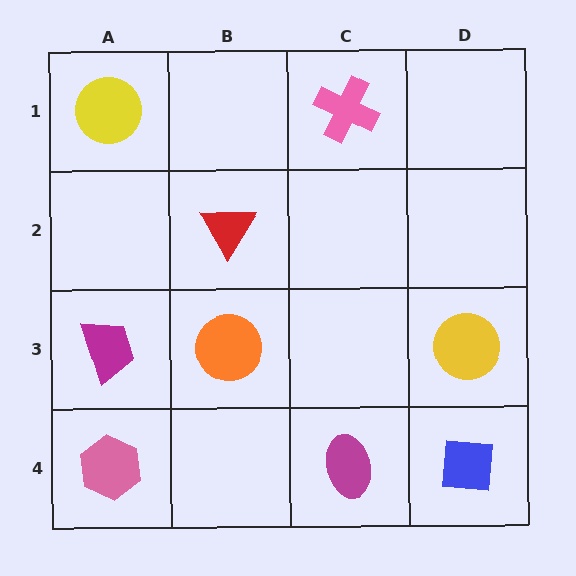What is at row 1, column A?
A yellow circle.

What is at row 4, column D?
A blue square.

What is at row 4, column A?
A pink hexagon.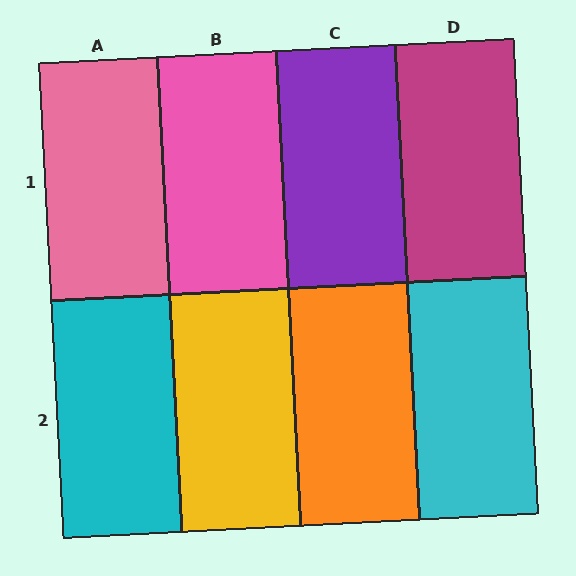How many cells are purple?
1 cell is purple.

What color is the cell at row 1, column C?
Purple.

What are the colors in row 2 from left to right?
Cyan, yellow, orange, cyan.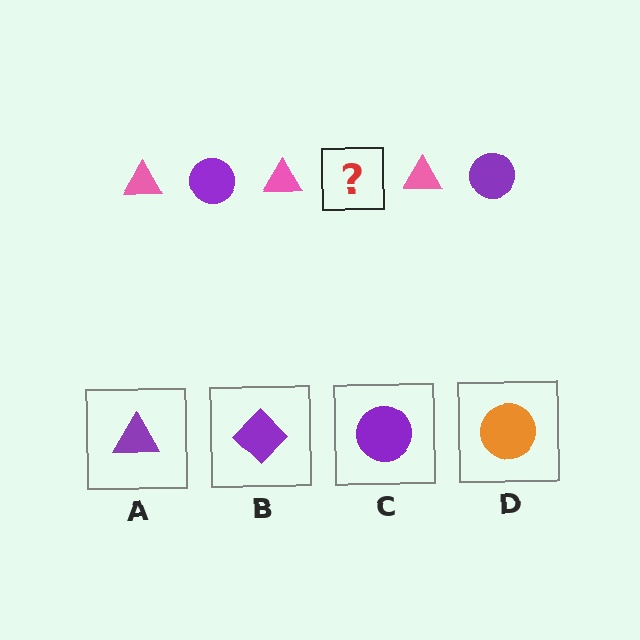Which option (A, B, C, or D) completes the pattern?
C.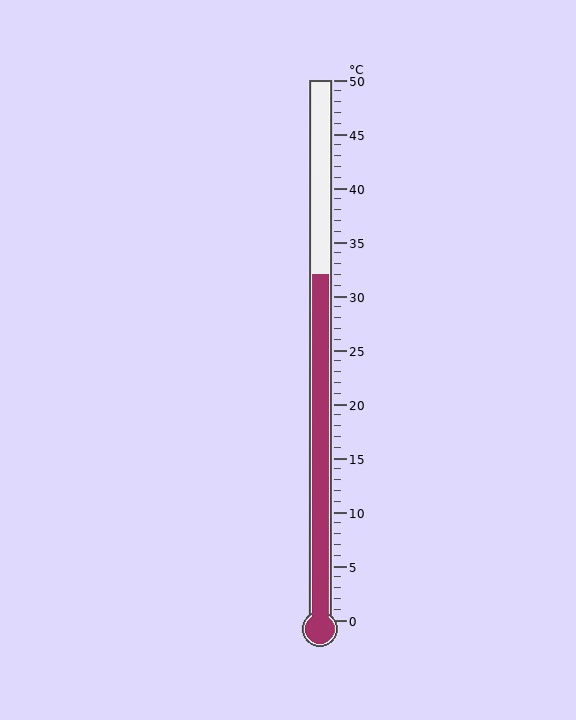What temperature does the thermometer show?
The thermometer shows approximately 32°C.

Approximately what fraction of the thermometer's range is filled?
The thermometer is filled to approximately 65% of its range.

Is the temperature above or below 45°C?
The temperature is below 45°C.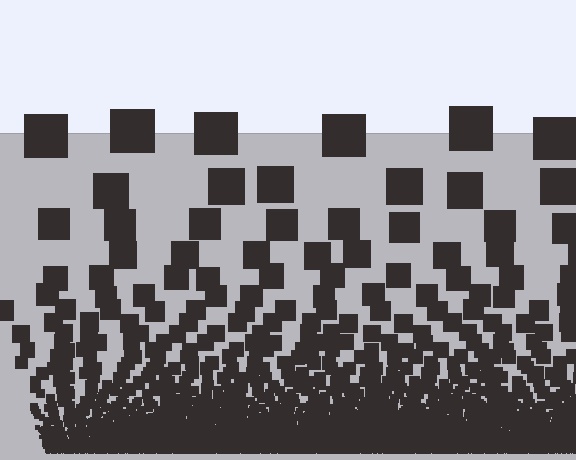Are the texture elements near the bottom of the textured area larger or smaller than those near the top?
Smaller. The gradient is inverted — elements near the bottom are smaller and denser.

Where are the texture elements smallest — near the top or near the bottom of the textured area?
Near the bottom.